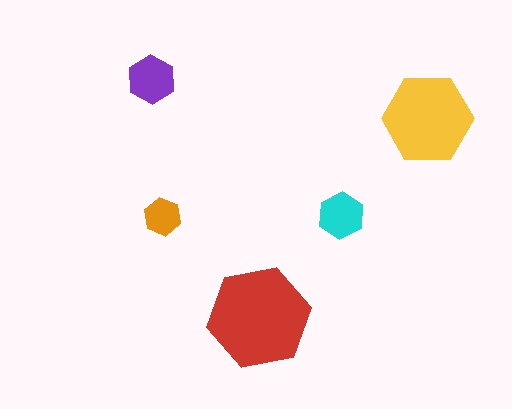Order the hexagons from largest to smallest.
the red one, the yellow one, the purple one, the cyan one, the orange one.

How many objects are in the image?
There are 5 objects in the image.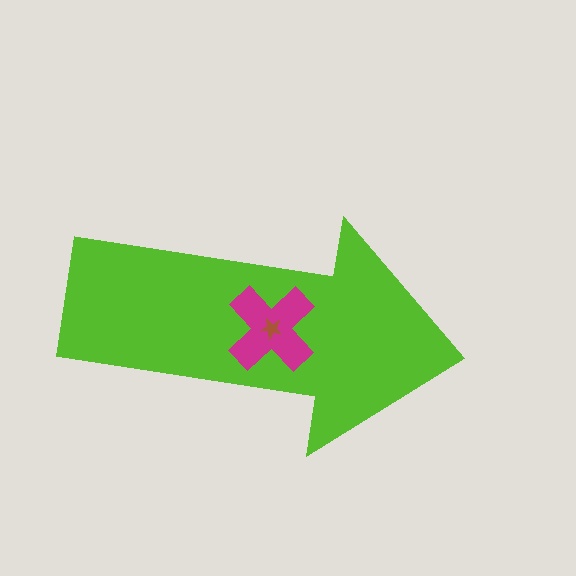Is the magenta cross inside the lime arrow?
Yes.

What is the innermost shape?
The brown star.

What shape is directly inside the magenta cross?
The brown star.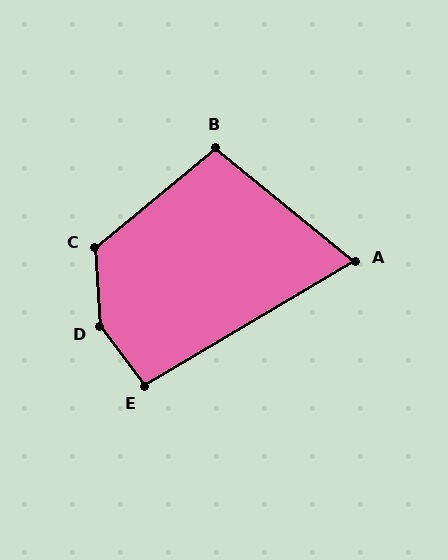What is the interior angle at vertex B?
Approximately 101 degrees (obtuse).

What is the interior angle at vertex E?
Approximately 96 degrees (obtuse).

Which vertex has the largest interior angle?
D, at approximately 146 degrees.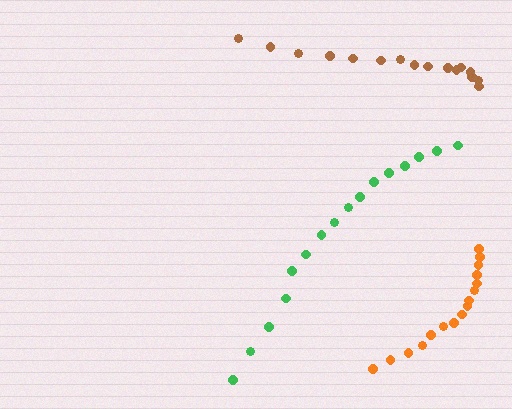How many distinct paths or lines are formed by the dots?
There are 3 distinct paths.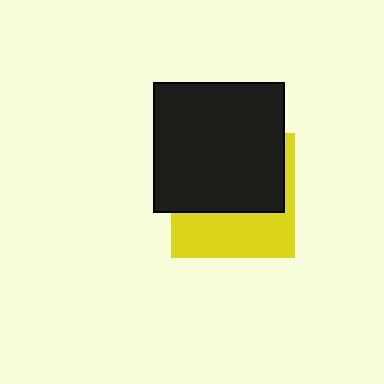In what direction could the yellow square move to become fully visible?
The yellow square could move down. That would shift it out from behind the black square entirely.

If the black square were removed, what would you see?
You would see the complete yellow square.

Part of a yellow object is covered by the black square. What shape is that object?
It is a square.